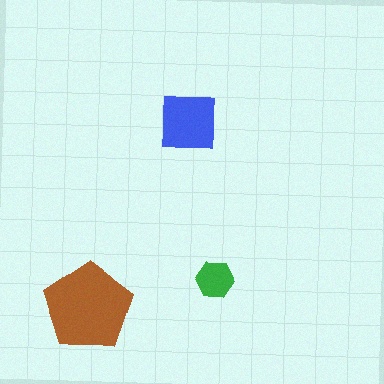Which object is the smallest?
The green hexagon.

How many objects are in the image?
There are 3 objects in the image.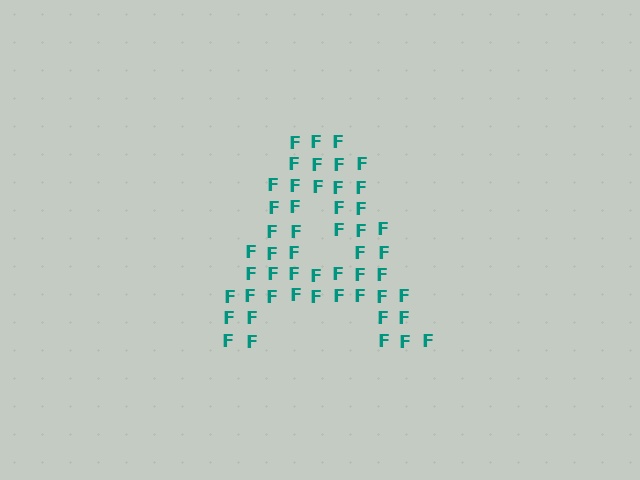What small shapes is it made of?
It is made of small letter F's.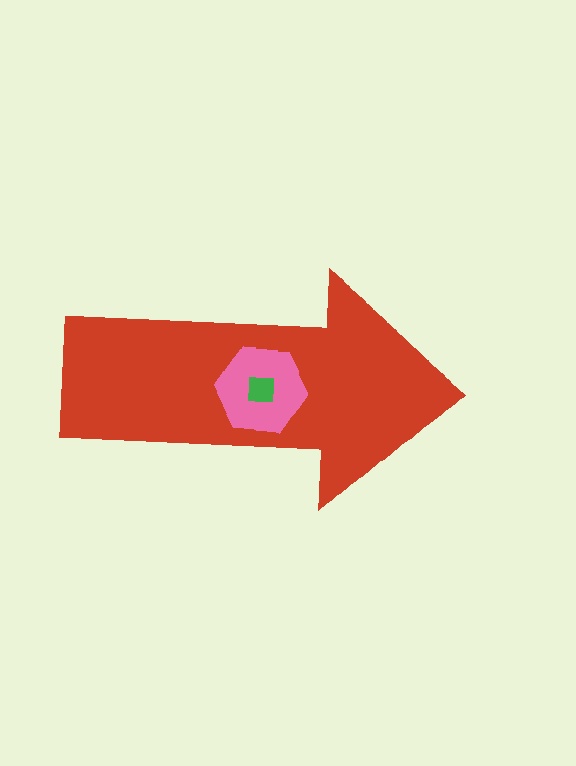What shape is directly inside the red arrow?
The pink hexagon.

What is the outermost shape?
The red arrow.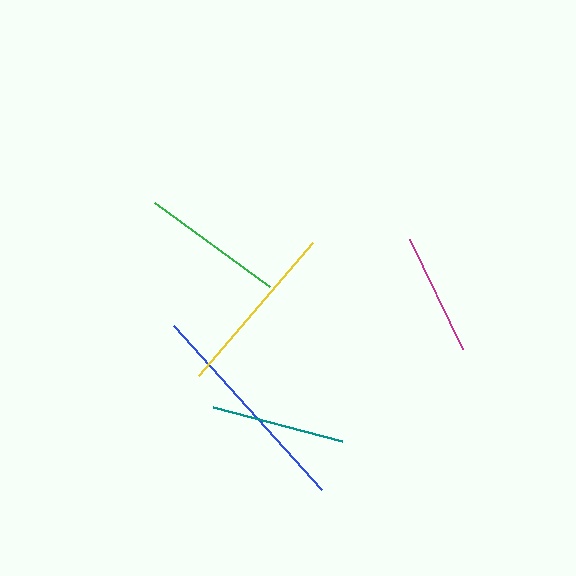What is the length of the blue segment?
The blue segment is approximately 221 pixels long.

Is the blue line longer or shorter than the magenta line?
The blue line is longer than the magenta line.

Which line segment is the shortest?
The magenta line is the shortest at approximately 122 pixels.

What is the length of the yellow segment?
The yellow segment is approximately 175 pixels long.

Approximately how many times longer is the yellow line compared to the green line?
The yellow line is approximately 1.2 times the length of the green line.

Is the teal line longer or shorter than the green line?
The green line is longer than the teal line.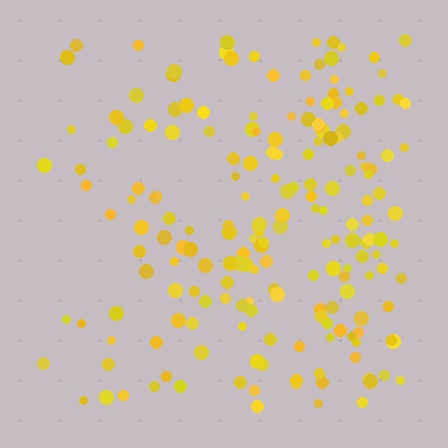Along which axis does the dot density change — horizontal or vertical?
Horizontal.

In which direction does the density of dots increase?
From left to right, with the right side densest.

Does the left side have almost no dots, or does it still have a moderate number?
Still a moderate number, just noticeably fewer than the right.